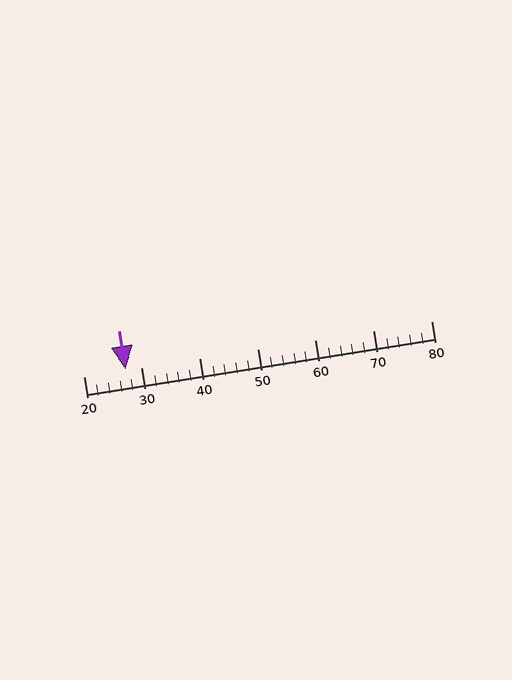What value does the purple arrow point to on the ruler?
The purple arrow points to approximately 27.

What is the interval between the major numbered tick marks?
The major tick marks are spaced 10 units apart.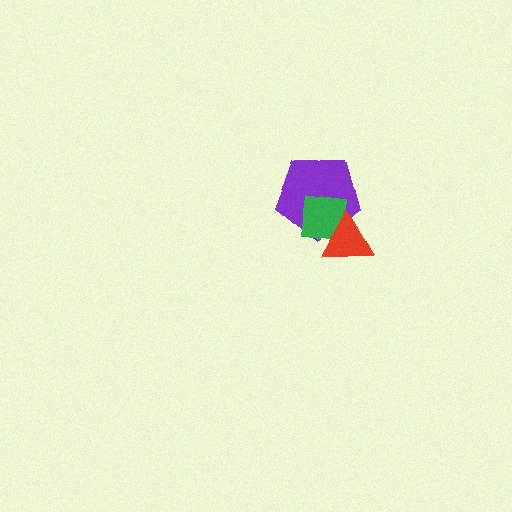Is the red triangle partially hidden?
No, no other shape covers it.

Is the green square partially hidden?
Yes, it is partially covered by another shape.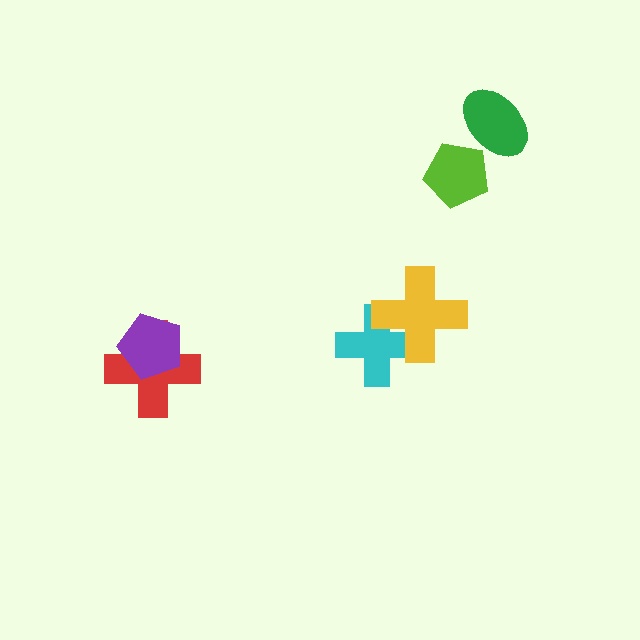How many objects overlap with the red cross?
1 object overlaps with the red cross.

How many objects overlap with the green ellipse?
1 object overlaps with the green ellipse.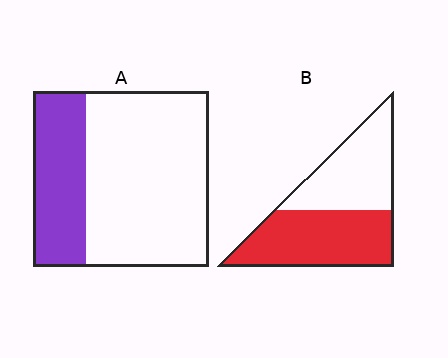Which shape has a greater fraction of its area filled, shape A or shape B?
Shape B.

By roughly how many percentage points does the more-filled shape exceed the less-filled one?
By roughly 25 percentage points (B over A).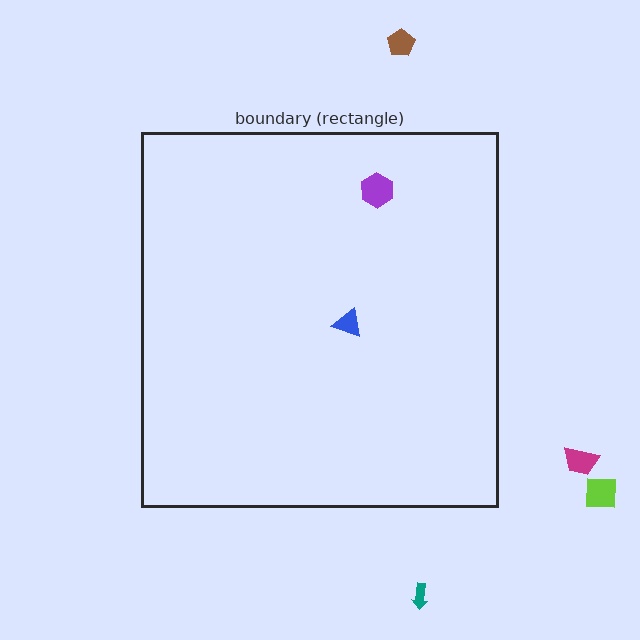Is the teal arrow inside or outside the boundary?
Outside.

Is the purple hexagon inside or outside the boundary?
Inside.